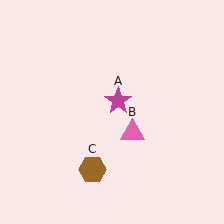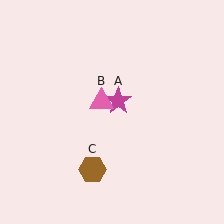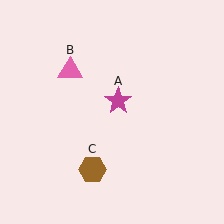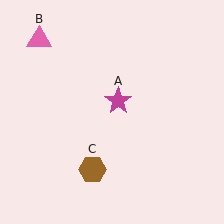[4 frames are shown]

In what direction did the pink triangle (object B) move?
The pink triangle (object B) moved up and to the left.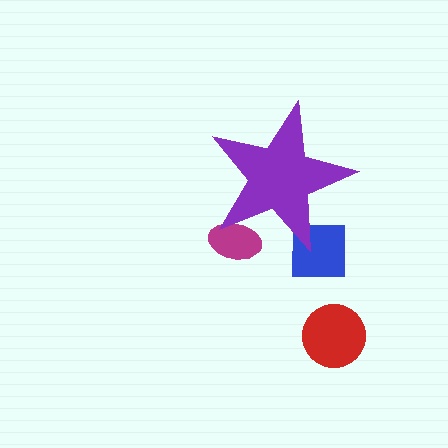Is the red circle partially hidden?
No, the red circle is fully visible.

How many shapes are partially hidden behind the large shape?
2 shapes are partially hidden.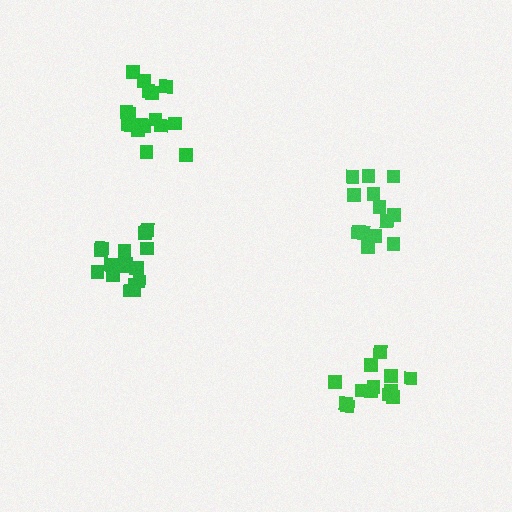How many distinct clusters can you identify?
There are 4 distinct clusters.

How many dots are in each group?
Group 1: 13 dots, Group 2: 13 dots, Group 3: 18 dots, Group 4: 18 dots (62 total).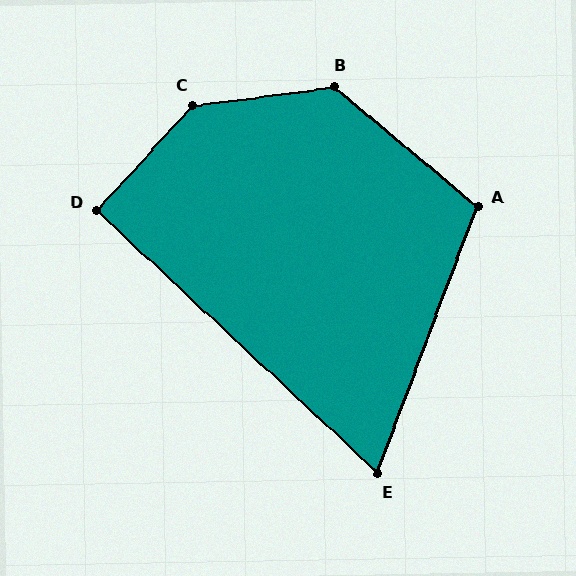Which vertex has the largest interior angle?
C, at approximately 139 degrees.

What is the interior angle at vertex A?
Approximately 109 degrees (obtuse).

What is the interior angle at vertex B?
Approximately 133 degrees (obtuse).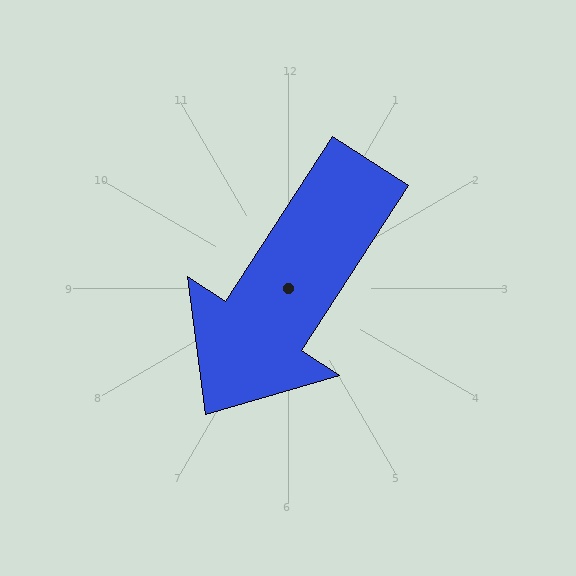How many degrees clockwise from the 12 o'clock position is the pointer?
Approximately 213 degrees.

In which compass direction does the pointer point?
Southwest.